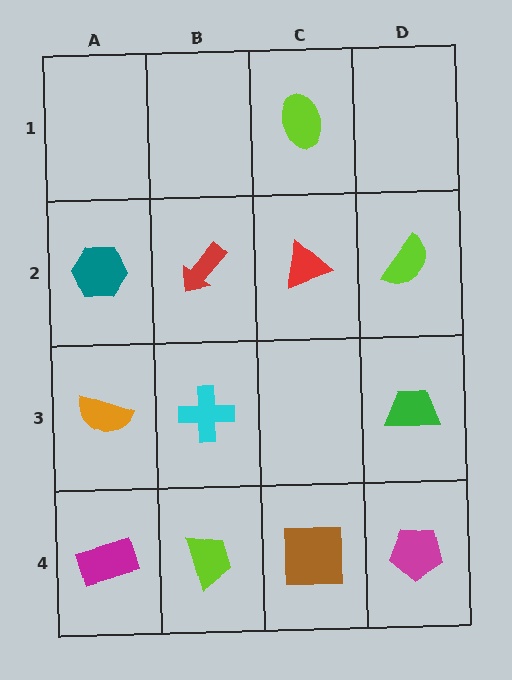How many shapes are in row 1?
1 shape.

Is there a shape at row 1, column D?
No, that cell is empty.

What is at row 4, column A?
A magenta rectangle.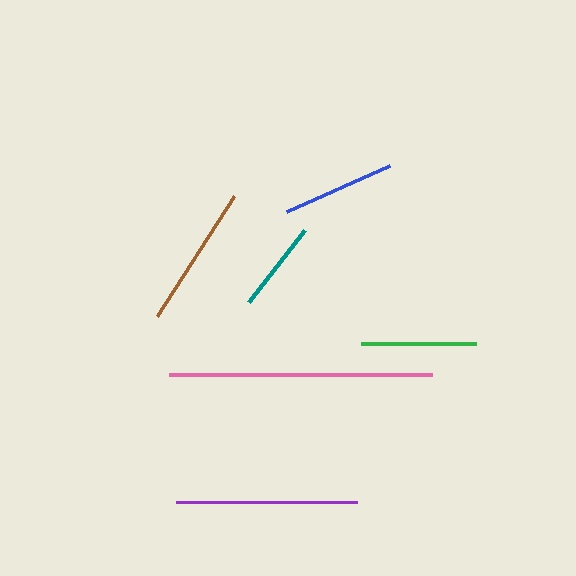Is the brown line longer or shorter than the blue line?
The brown line is longer than the blue line.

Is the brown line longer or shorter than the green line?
The brown line is longer than the green line.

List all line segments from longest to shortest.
From longest to shortest: pink, purple, brown, green, blue, teal.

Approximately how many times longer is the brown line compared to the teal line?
The brown line is approximately 1.6 times the length of the teal line.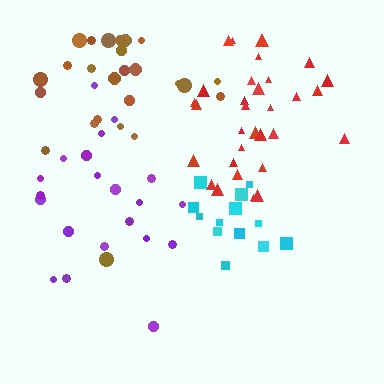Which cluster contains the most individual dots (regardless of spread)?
Red (32).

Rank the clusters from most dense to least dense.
red, cyan, brown, purple.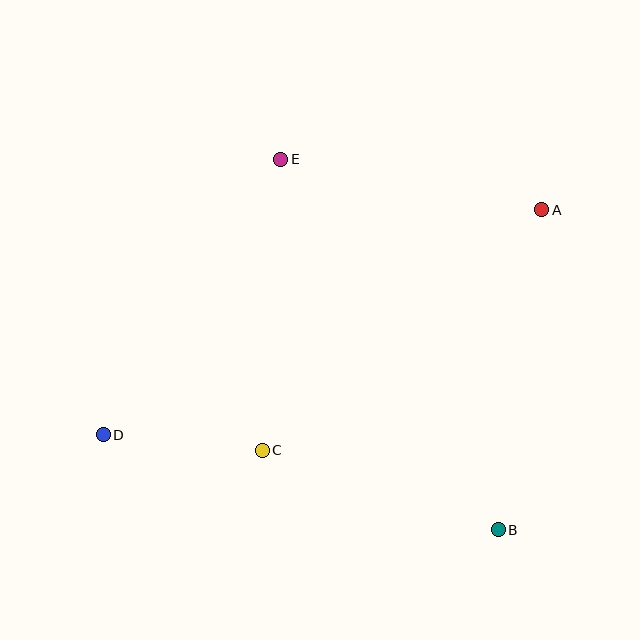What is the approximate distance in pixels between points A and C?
The distance between A and C is approximately 369 pixels.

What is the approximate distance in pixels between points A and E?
The distance between A and E is approximately 266 pixels.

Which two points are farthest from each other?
Points A and D are farthest from each other.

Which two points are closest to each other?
Points C and D are closest to each other.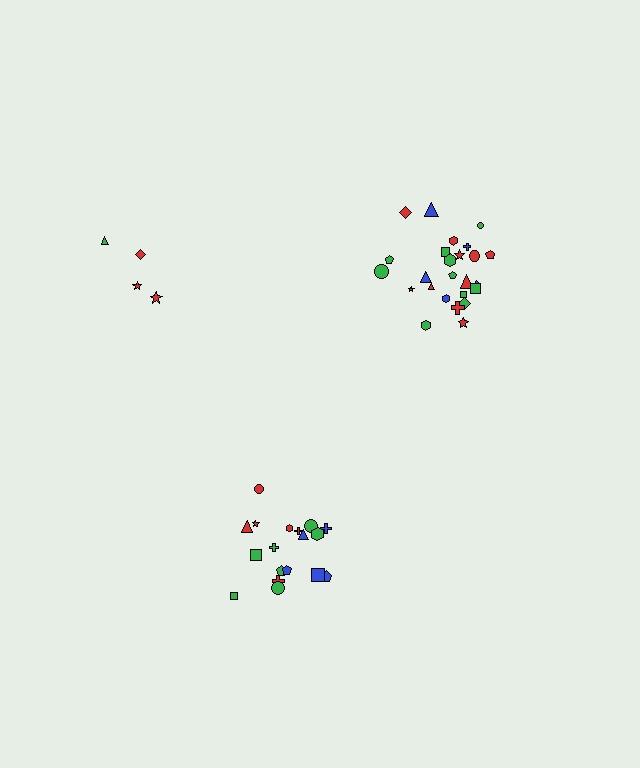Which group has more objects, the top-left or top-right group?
The top-right group.